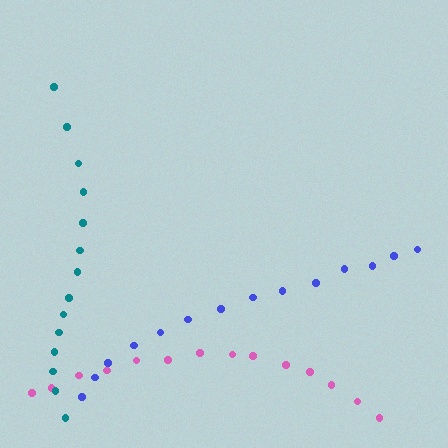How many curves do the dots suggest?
There are 3 distinct paths.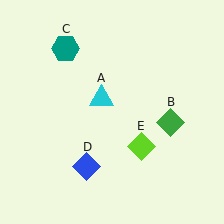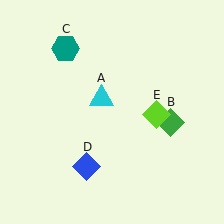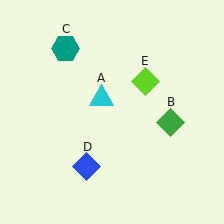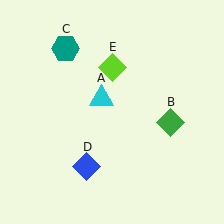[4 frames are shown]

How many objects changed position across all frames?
1 object changed position: lime diamond (object E).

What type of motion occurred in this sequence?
The lime diamond (object E) rotated counterclockwise around the center of the scene.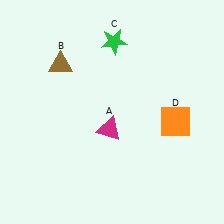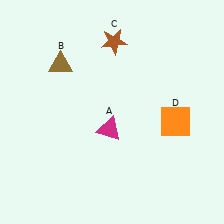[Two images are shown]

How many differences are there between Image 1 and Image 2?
There is 1 difference between the two images.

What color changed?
The star (C) changed from green in Image 1 to brown in Image 2.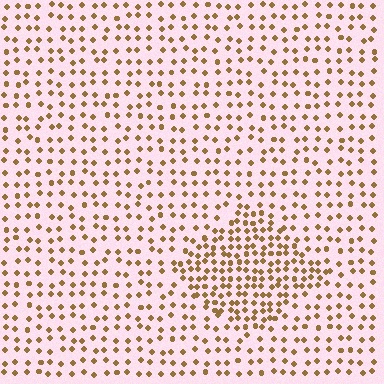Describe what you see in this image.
The image contains small brown elements arranged at two different densities. A diamond-shaped region is visible where the elements are more densely packed than the surrounding area.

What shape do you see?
I see a diamond.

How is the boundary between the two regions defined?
The boundary is defined by a change in element density (approximately 1.9x ratio). All elements are the same color, size, and shape.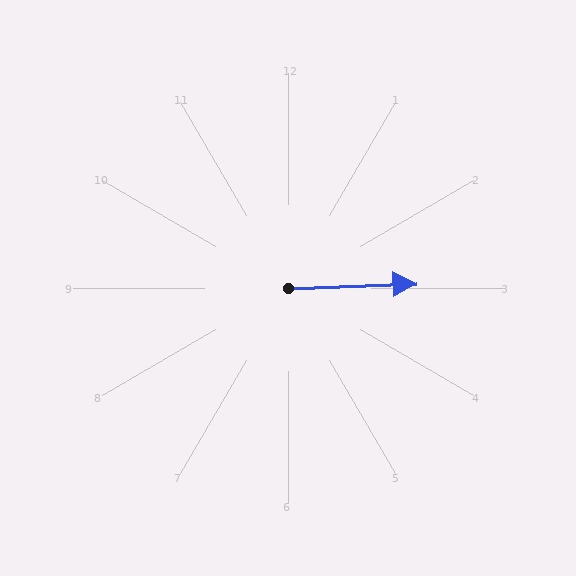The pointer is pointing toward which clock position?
Roughly 3 o'clock.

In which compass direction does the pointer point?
East.